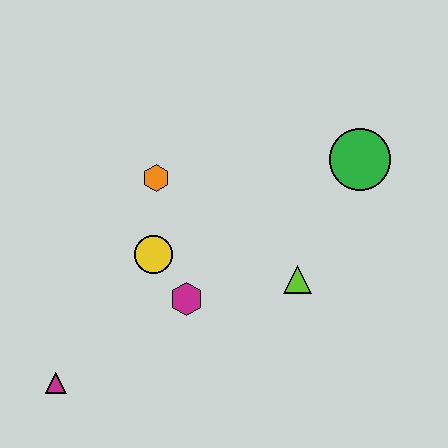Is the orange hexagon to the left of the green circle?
Yes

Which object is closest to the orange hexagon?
The yellow circle is closest to the orange hexagon.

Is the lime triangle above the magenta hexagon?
Yes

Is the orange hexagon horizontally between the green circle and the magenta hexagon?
No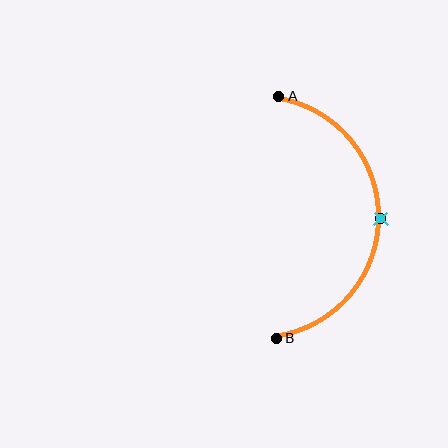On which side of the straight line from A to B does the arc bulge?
The arc bulges to the right of the straight line connecting A and B.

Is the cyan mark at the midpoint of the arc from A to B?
Yes. The cyan mark lies on the arc at equal arc-length from both A and B — it is the arc midpoint.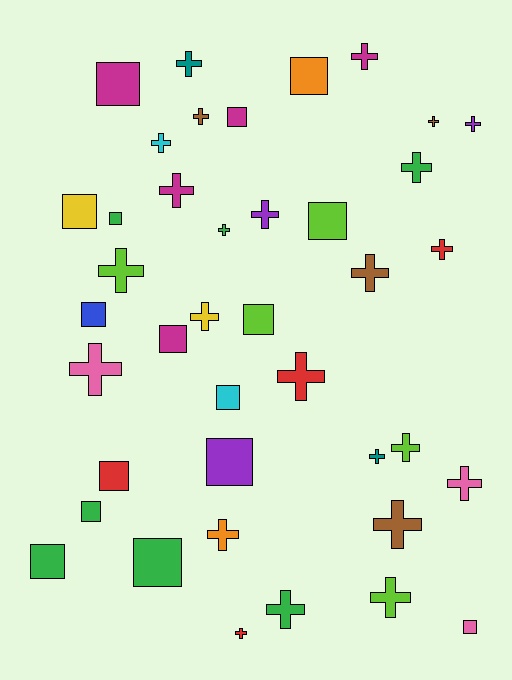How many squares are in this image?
There are 16 squares.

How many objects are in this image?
There are 40 objects.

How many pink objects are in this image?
There are 3 pink objects.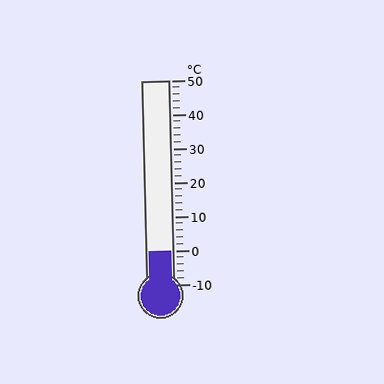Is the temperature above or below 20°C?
The temperature is below 20°C.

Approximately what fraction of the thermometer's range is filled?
The thermometer is filled to approximately 15% of its range.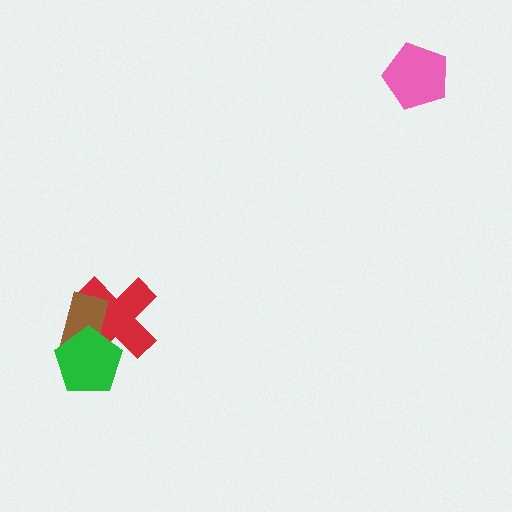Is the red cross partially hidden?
Yes, it is partially covered by another shape.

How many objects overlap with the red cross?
2 objects overlap with the red cross.